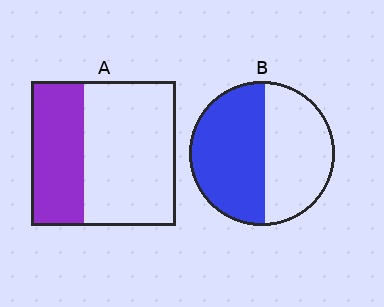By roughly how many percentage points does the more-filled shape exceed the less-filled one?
By roughly 15 percentage points (B over A).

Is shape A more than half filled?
No.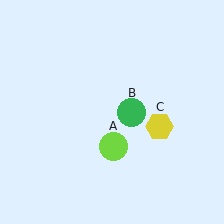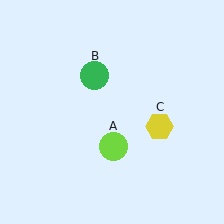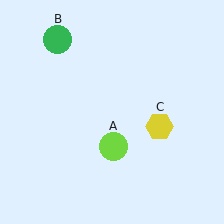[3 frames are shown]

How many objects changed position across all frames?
1 object changed position: green circle (object B).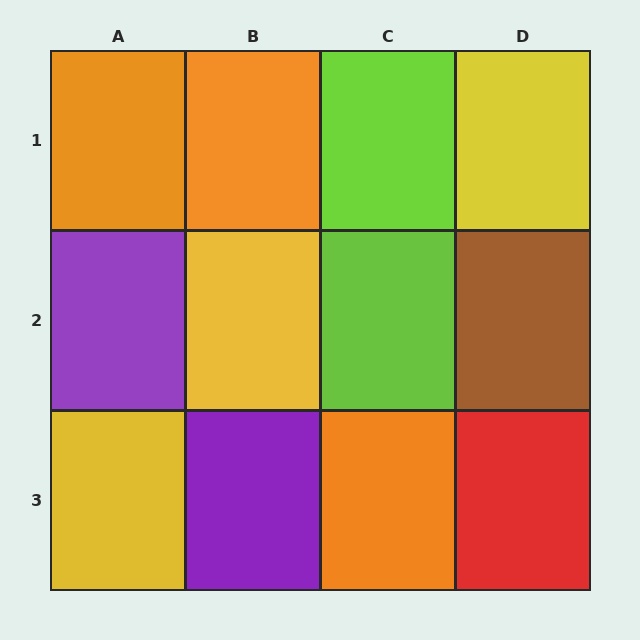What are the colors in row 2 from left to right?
Purple, yellow, lime, brown.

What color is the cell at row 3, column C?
Orange.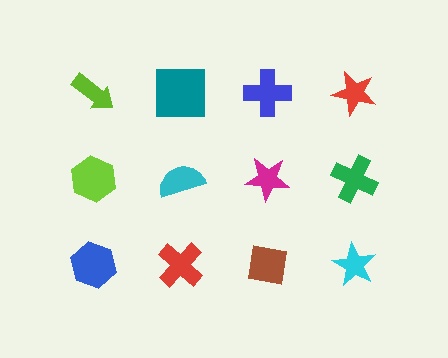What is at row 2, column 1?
A lime hexagon.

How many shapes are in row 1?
4 shapes.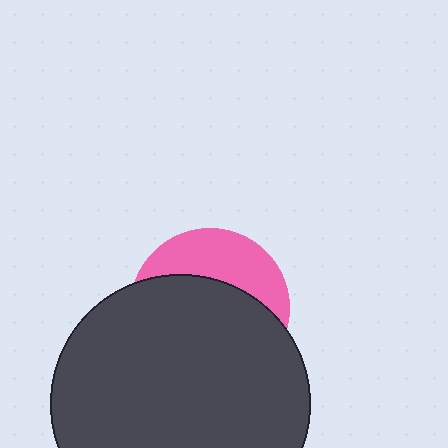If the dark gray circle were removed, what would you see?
You would see the complete pink circle.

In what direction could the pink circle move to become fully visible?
The pink circle could move up. That would shift it out from behind the dark gray circle entirely.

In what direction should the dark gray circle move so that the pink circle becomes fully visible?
The dark gray circle should move down. That is the shortest direction to clear the overlap and leave the pink circle fully visible.